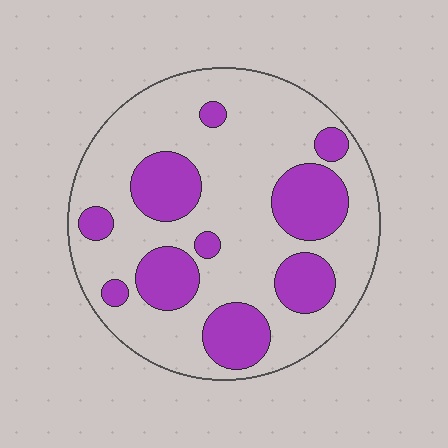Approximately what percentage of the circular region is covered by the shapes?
Approximately 30%.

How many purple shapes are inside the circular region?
10.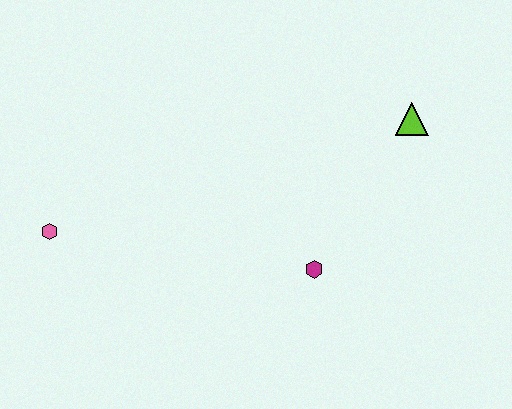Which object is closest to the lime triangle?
The magenta hexagon is closest to the lime triangle.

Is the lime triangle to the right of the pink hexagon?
Yes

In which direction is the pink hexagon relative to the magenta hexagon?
The pink hexagon is to the left of the magenta hexagon.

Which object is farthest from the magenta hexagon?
The pink hexagon is farthest from the magenta hexagon.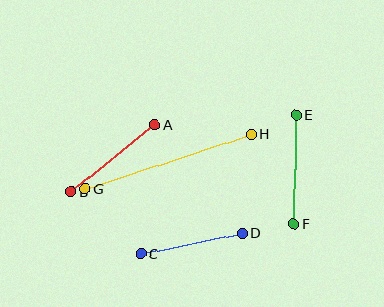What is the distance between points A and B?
The distance is approximately 108 pixels.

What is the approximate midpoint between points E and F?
The midpoint is at approximately (295, 169) pixels.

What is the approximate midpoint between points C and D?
The midpoint is at approximately (191, 244) pixels.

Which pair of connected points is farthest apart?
Points G and H are farthest apart.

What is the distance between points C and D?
The distance is approximately 103 pixels.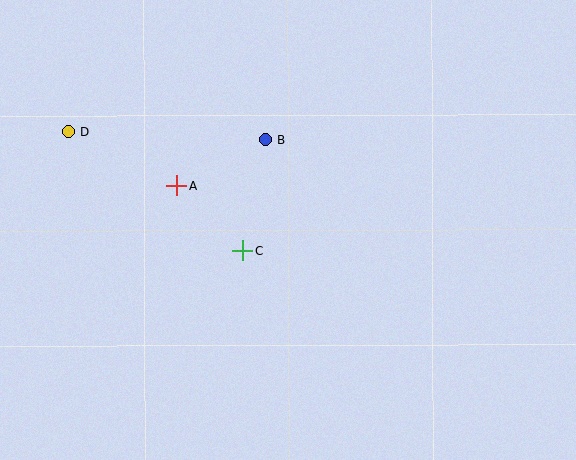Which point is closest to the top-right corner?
Point B is closest to the top-right corner.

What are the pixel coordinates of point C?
Point C is at (243, 251).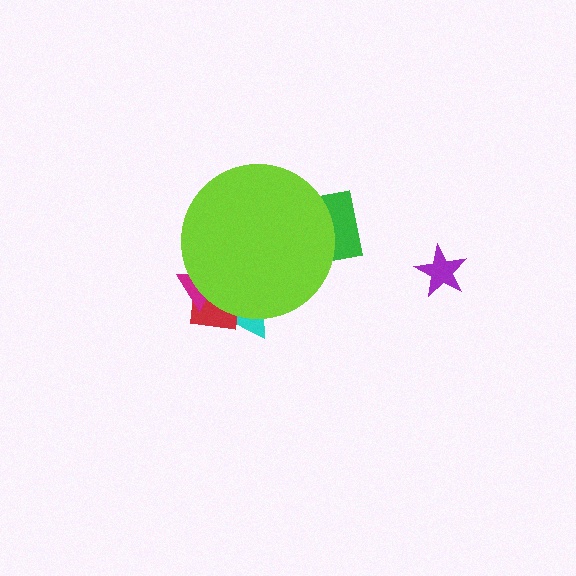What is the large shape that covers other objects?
A lime circle.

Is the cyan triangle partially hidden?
Yes, the cyan triangle is partially hidden behind the lime circle.